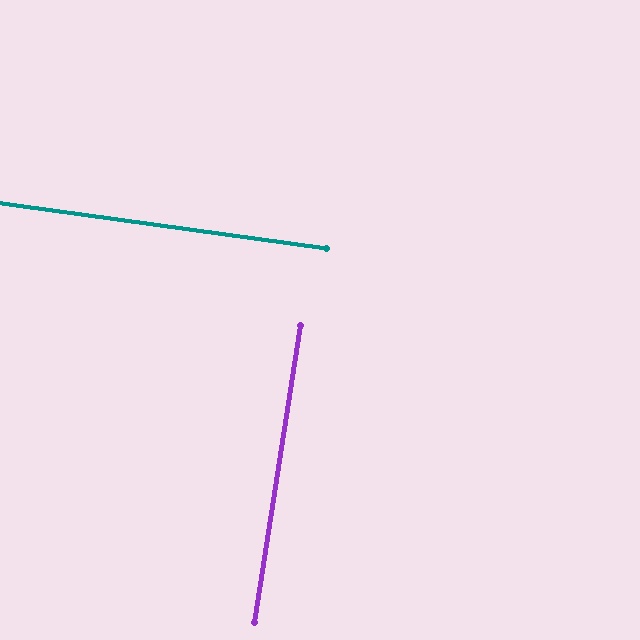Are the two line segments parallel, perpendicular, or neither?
Perpendicular — they meet at approximately 89°.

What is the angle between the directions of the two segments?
Approximately 89 degrees.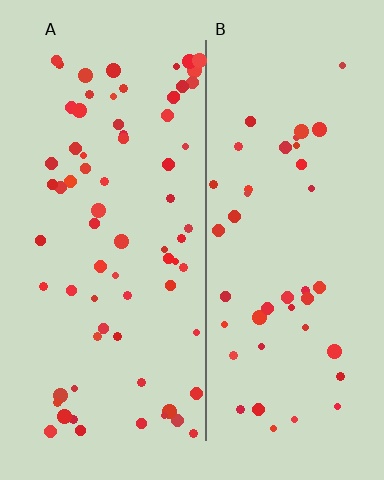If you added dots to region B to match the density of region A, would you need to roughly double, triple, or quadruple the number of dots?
Approximately double.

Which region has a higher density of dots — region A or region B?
A (the left).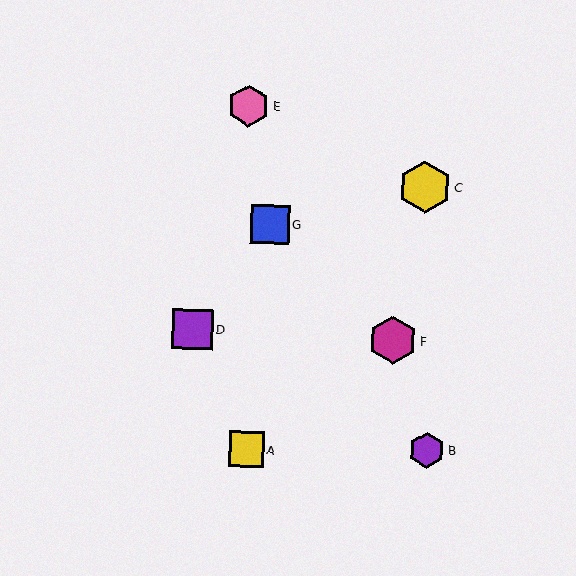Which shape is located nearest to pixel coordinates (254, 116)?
The pink hexagon (labeled E) at (249, 106) is nearest to that location.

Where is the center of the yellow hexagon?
The center of the yellow hexagon is at (425, 187).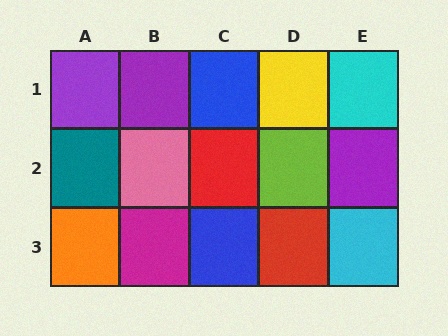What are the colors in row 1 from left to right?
Purple, purple, blue, yellow, cyan.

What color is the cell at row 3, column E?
Cyan.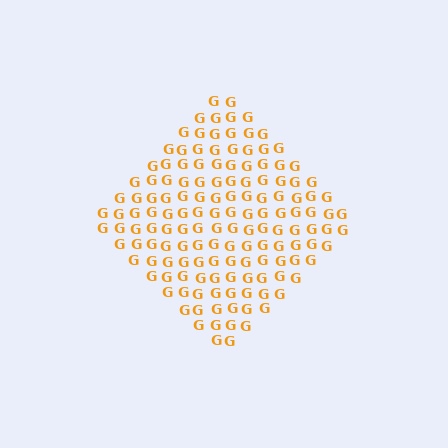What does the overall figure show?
The overall figure shows a diamond.